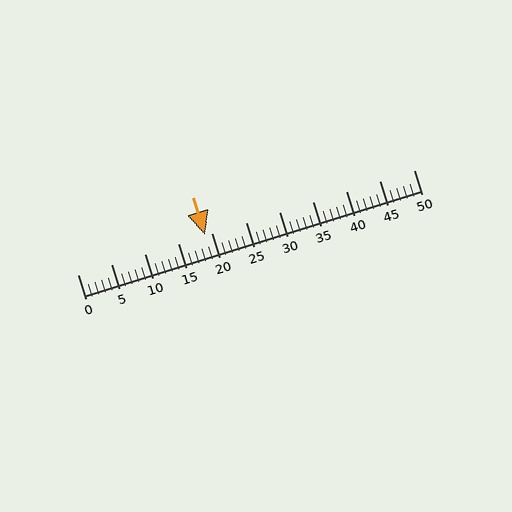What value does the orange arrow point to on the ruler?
The orange arrow points to approximately 19.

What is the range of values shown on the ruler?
The ruler shows values from 0 to 50.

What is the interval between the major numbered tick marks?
The major tick marks are spaced 5 units apart.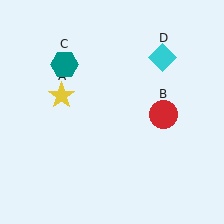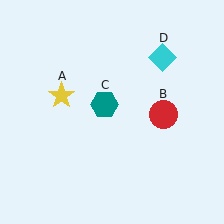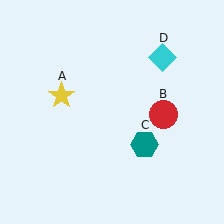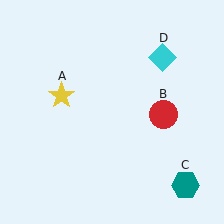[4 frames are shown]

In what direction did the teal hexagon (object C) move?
The teal hexagon (object C) moved down and to the right.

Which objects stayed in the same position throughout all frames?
Yellow star (object A) and red circle (object B) and cyan diamond (object D) remained stationary.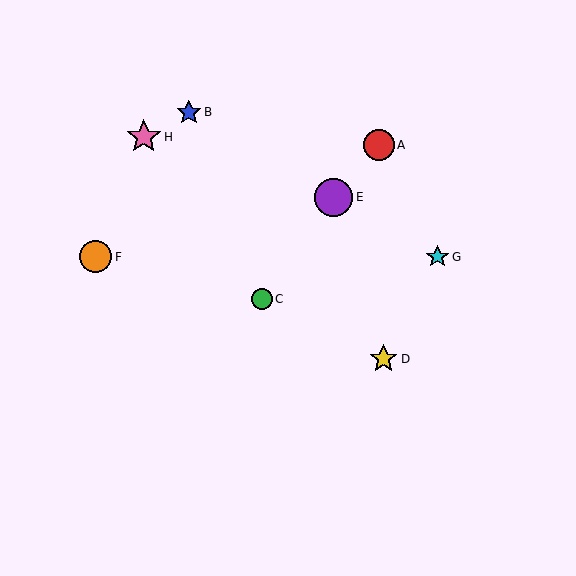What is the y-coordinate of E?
Object E is at y≈197.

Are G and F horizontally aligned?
Yes, both are at y≈257.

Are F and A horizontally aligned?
No, F is at y≈257 and A is at y≈145.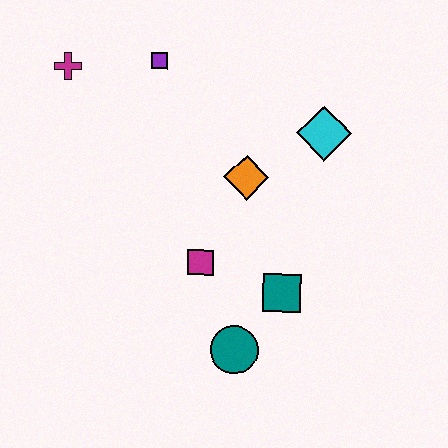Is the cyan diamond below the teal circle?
No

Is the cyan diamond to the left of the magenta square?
No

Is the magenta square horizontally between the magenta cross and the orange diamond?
Yes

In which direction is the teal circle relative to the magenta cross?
The teal circle is below the magenta cross.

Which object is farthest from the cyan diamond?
The magenta cross is farthest from the cyan diamond.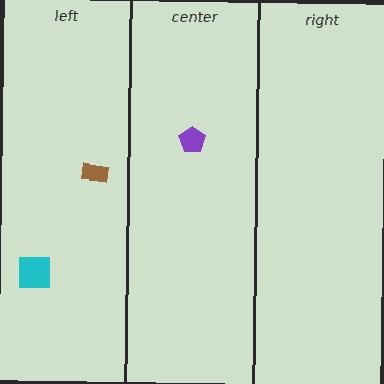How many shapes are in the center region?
1.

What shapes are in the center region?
The purple pentagon.